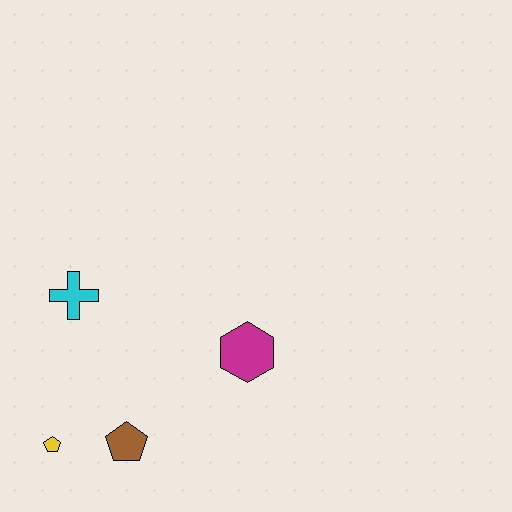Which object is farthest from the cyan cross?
The magenta hexagon is farthest from the cyan cross.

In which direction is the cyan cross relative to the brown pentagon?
The cyan cross is above the brown pentagon.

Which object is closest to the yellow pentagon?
The brown pentagon is closest to the yellow pentagon.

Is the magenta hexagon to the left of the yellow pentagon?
No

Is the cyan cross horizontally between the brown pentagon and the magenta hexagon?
No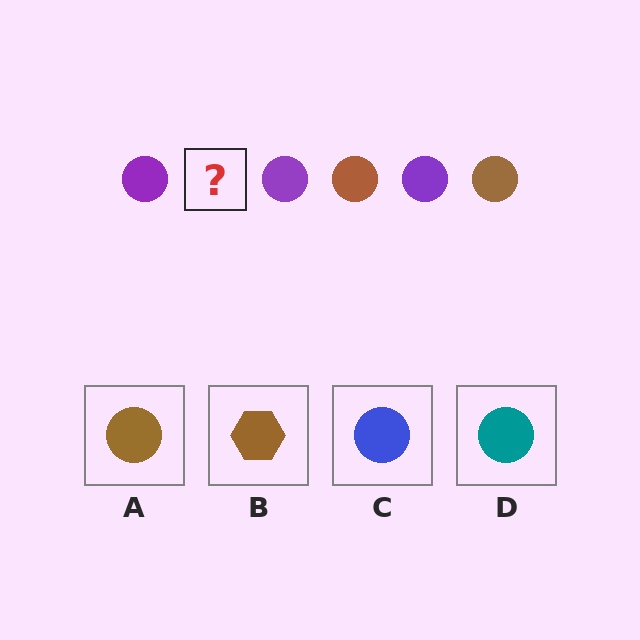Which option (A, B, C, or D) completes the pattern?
A.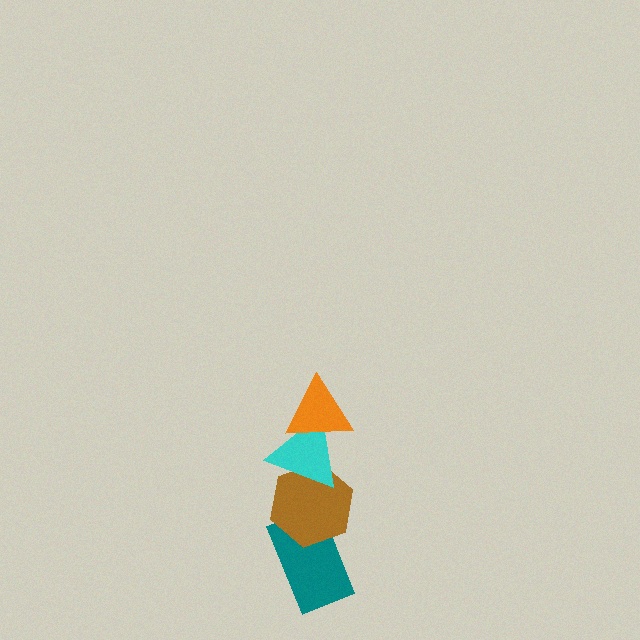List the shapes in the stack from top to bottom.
From top to bottom: the orange triangle, the cyan triangle, the brown hexagon, the teal rectangle.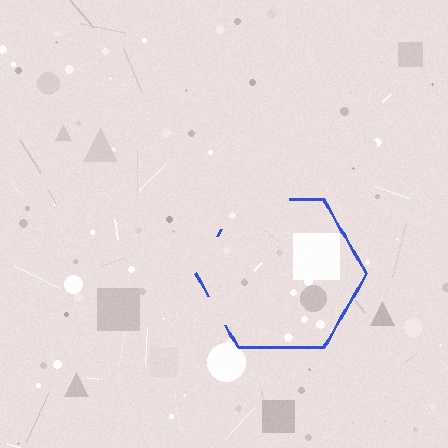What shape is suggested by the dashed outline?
The dashed outline suggests a hexagon.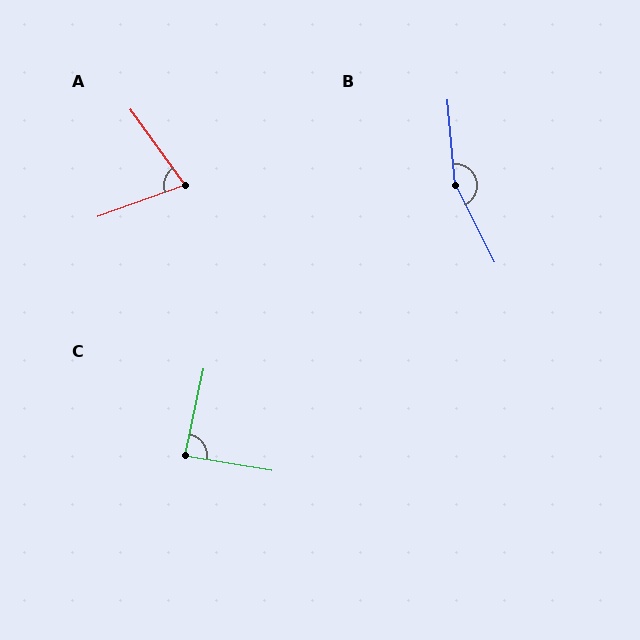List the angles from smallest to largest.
A (74°), C (88°), B (158°).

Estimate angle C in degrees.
Approximately 88 degrees.